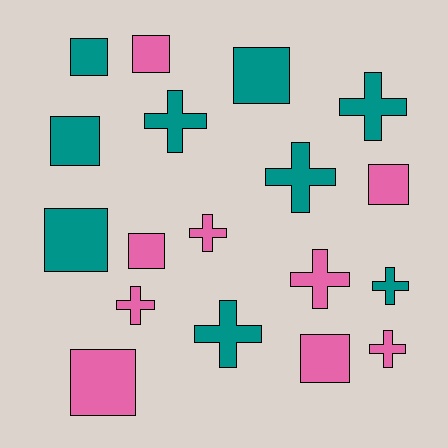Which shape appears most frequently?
Square, with 9 objects.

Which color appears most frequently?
Teal, with 9 objects.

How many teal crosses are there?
There are 5 teal crosses.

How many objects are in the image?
There are 18 objects.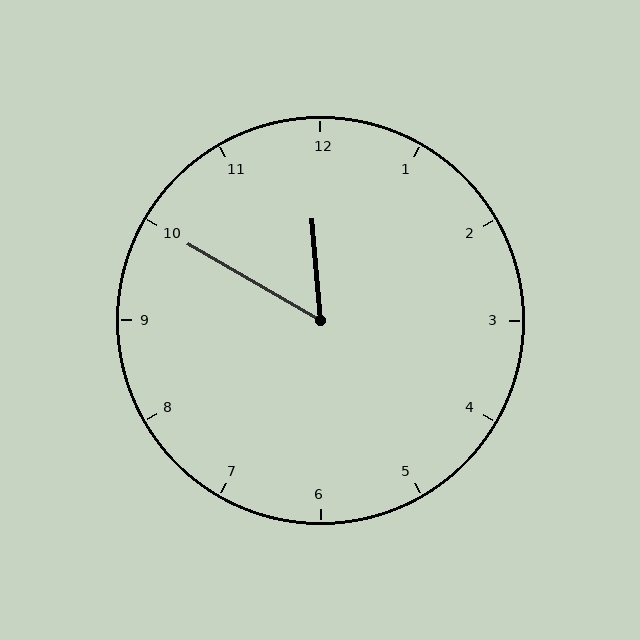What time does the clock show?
11:50.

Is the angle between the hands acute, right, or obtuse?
It is acute.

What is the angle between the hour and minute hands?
Approximately 55 degrees.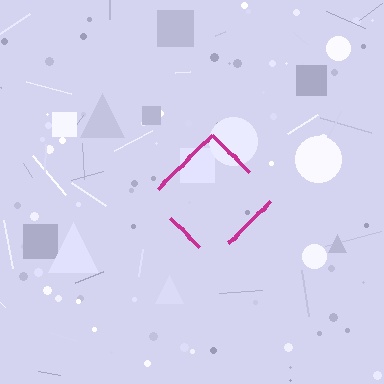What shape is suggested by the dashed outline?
The dashed outline suggests a diamond.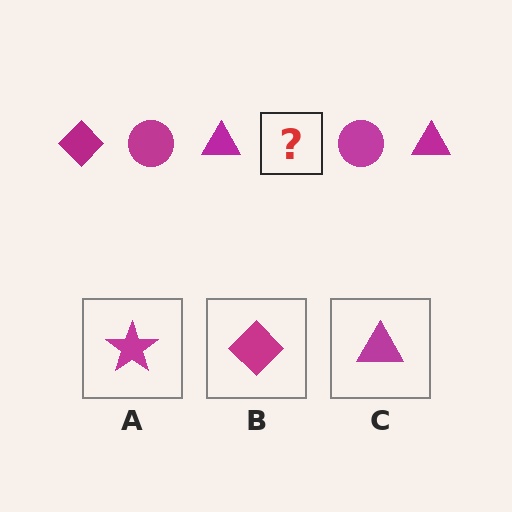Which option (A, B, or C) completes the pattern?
B.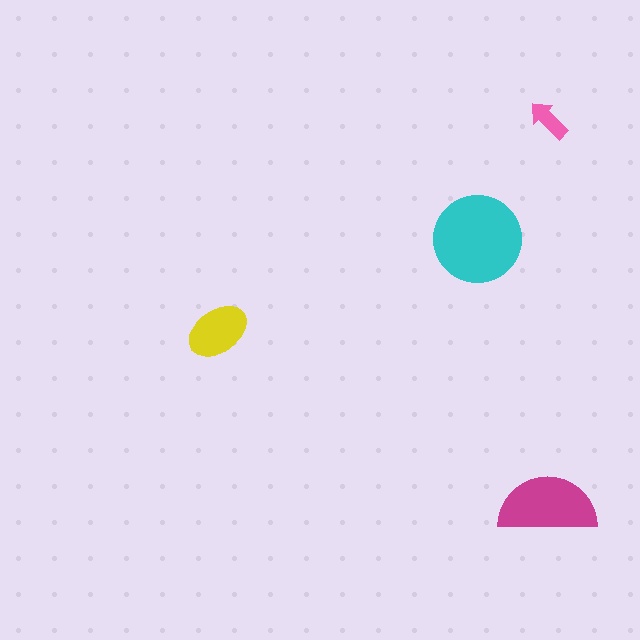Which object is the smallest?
The pink arrow.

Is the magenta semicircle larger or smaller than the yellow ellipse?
Larger.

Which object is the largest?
The cyan circle.